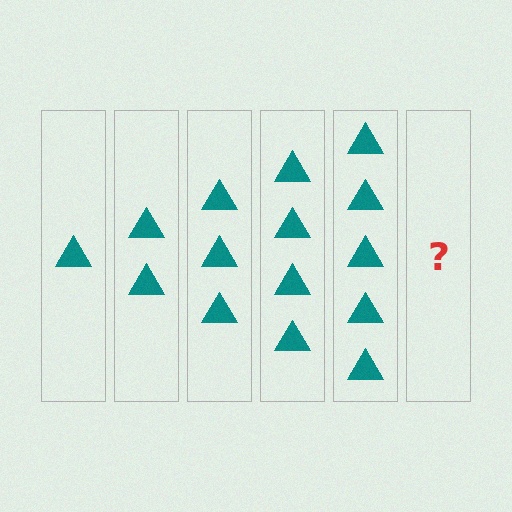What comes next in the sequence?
The next element should be 6 triangles.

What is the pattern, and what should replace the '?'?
The pattern is that each step adds one more triangle. The '?' should be 6 triangles.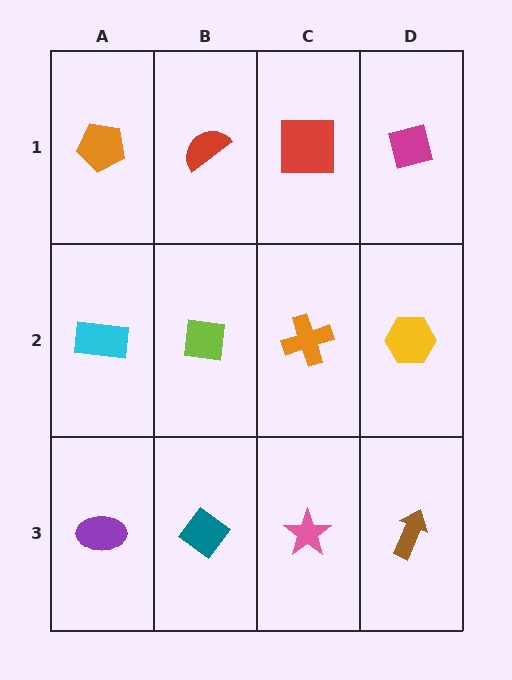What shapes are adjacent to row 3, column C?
An orange cross (row 2, column C), a teal diamond (row 3, column B), a brown arrow (row 3, column D).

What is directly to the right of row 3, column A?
A teal diamond.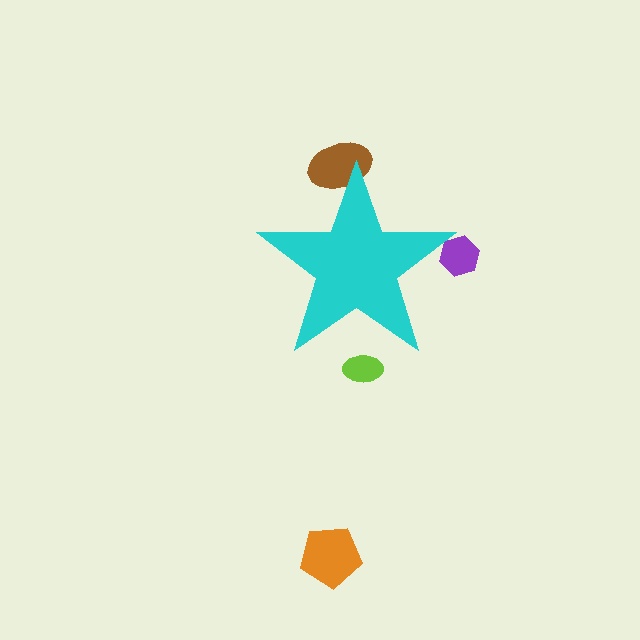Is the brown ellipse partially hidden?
Yes, the brown ellipse is partially hidden behind the cyan star.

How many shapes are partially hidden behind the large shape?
3 shapes are partially hidden.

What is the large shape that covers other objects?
A cyan star.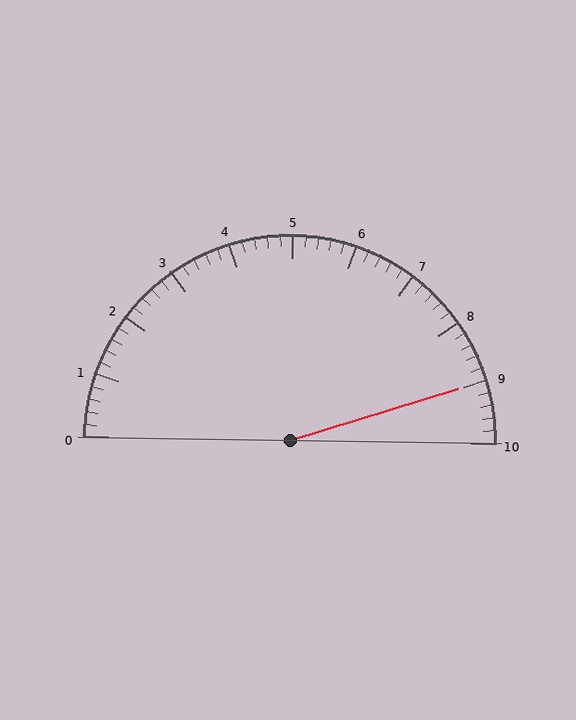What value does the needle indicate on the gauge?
The needle indicates approximately 9.0.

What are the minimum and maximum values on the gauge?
The gauge ranges from 0 to 10.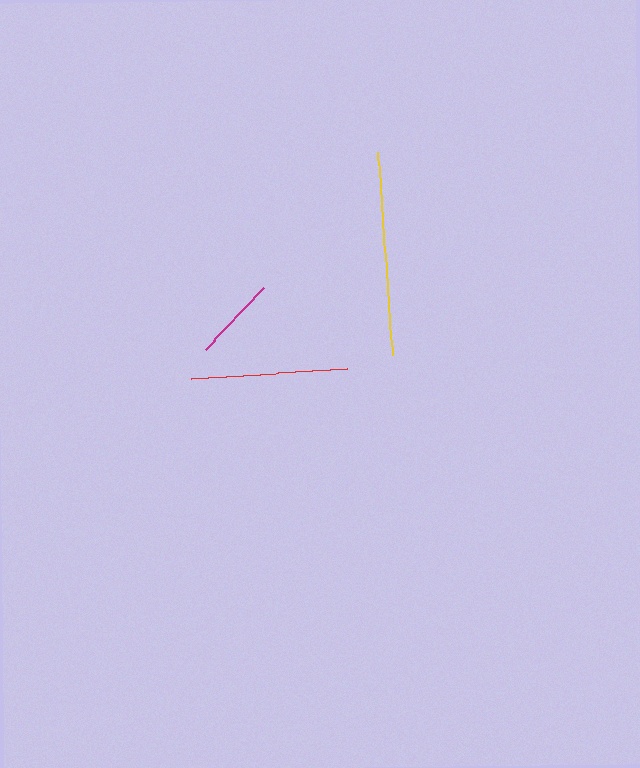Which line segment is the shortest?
The magenta line is the shortest at approximately 86 pixels.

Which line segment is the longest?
The yellow line is the longest at approximately 203 pixels.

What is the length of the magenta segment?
The magenta segment is approximately 86 pixels long.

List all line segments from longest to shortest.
From longest to shortest: yellow, red, magenta.